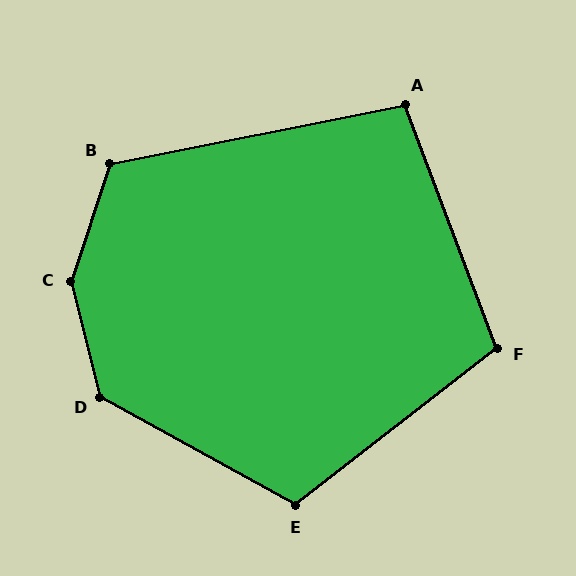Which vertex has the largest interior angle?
C, at approximately 147 degrees.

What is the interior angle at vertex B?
Approximately 120 degrees (obtuse).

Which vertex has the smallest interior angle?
A, at approximately 99 degrees.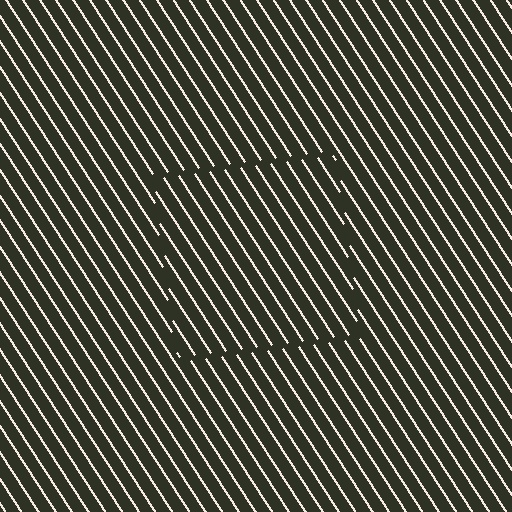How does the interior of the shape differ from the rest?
The interior of the shape contains the same grating, shifted by half a period — the contour is defined by the phase discontinuity where line-ends from the inner and outer gratings abut.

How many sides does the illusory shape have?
4 sides — the line-ends trace a square.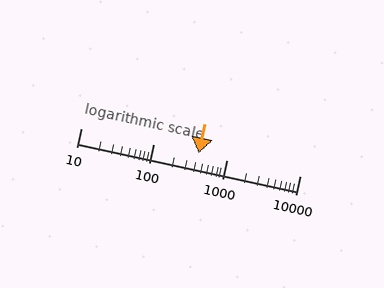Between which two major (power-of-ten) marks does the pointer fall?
The pointer is between 100 and 1000.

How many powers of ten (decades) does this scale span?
The scale spans 3 decades, from 10 to 10000.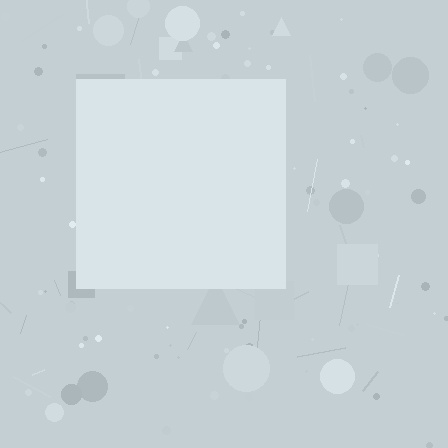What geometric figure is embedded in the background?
A square is embedded in the background.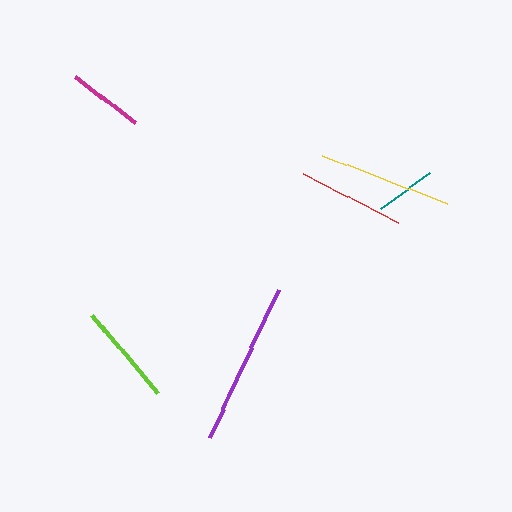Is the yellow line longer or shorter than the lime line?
The yellow line is longer than the lime line.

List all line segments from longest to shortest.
From longest to shortest: purple, yellow, red, lime, magenta, teal.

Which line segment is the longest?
The purple line is the longest at approximately 163 pixels.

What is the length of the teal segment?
The teal segment is approximately 60 pixels long.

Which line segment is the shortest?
The teal line is the shortest at approximately 60 pixels.